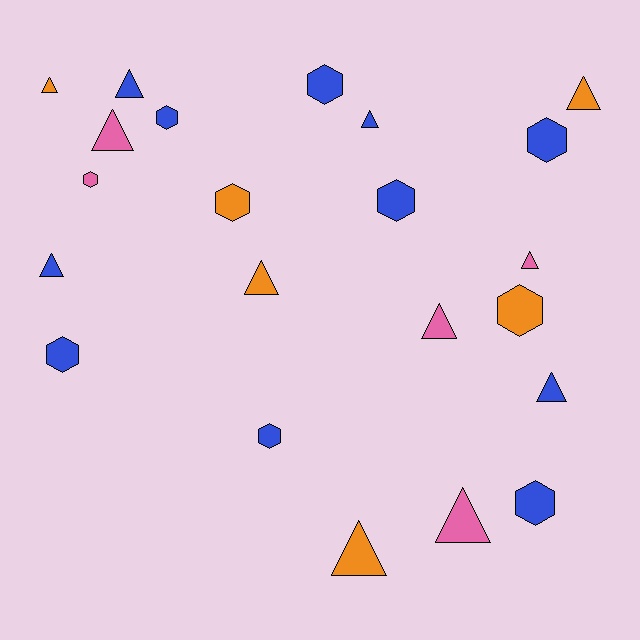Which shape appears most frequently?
Triangle, with 12 objects.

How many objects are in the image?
There are 22 objects.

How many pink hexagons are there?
There is 1 pink hexagon.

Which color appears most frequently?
Blue, with 11 objects.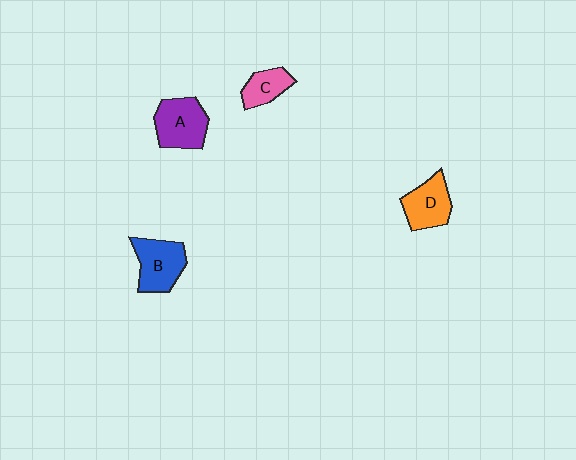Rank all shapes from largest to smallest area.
From largest to smallest: A (purple), B (blue), D (orange), C (pink).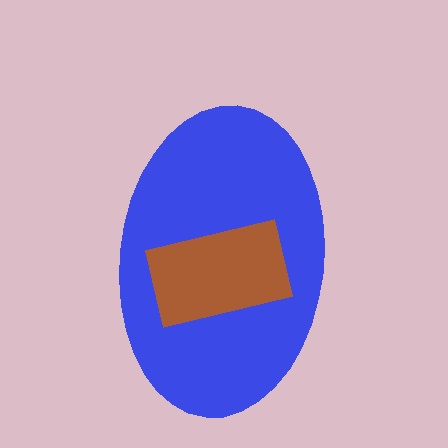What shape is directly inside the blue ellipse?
The brown rectangle.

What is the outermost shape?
The blue ellipse.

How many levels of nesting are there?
2.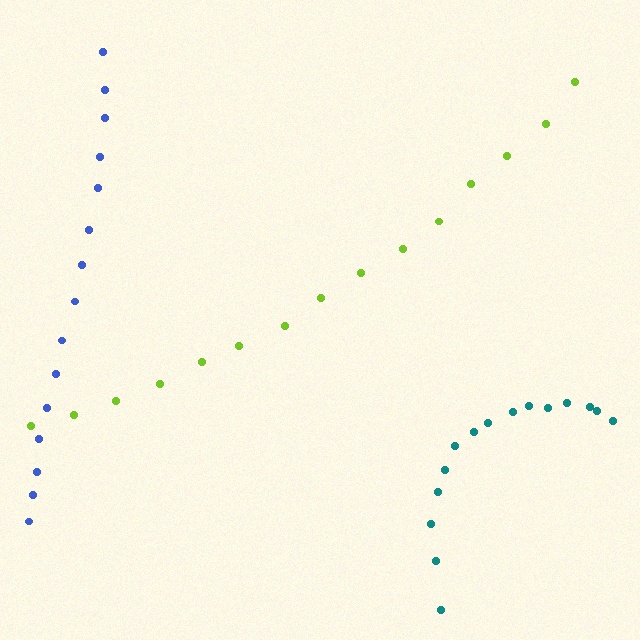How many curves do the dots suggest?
There are 3 distinct paths.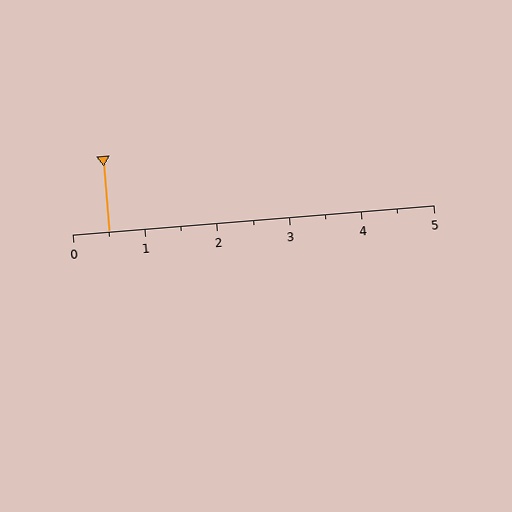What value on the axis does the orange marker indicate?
The marker indicates approximately 0.5.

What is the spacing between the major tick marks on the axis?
The major ticks are spaced 1 apart.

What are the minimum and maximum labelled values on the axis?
The axis runs from 0 to 5.